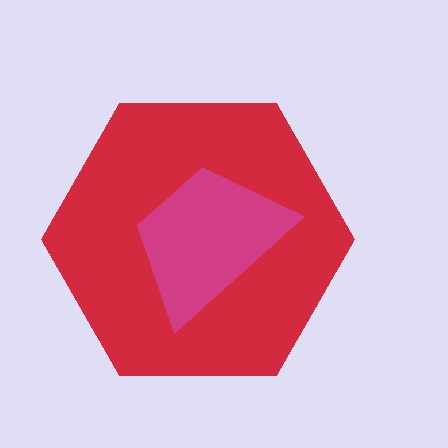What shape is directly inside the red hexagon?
The magenta trapezoid.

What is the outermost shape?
The red hexagon.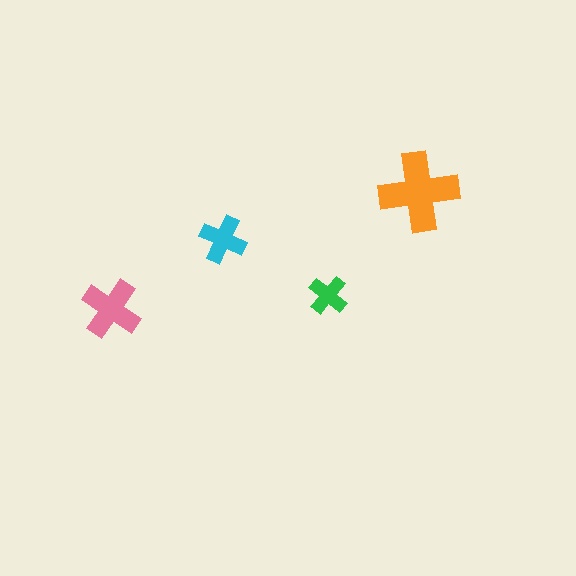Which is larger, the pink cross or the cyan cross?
The pink one.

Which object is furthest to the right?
The orange cross is rightmost.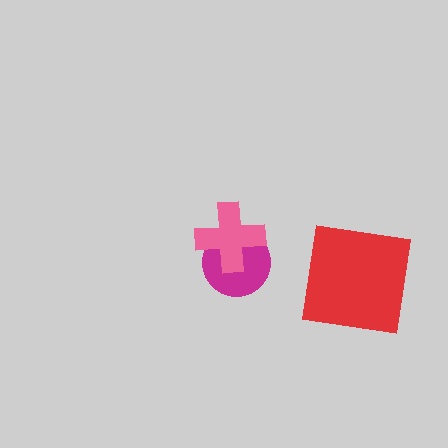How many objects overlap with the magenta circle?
1 object overlaps with the magenta circle.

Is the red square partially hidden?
No, no other shape covers it.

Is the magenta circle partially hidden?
Yes, it is partially covered by another shape.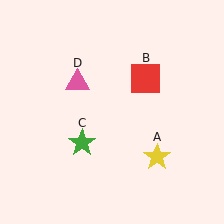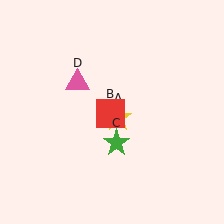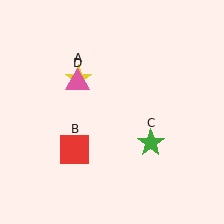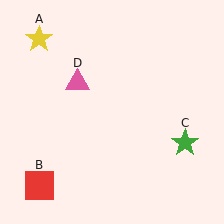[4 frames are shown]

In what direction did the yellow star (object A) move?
The yellow star (object A) moved up and to the left.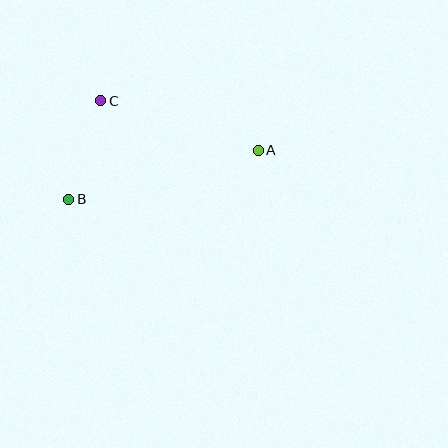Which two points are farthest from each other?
Points A and B are farthest from each other.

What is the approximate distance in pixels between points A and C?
The distance between A and C is approximately 165 pixels.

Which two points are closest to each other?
Points B and C are closest to each other.